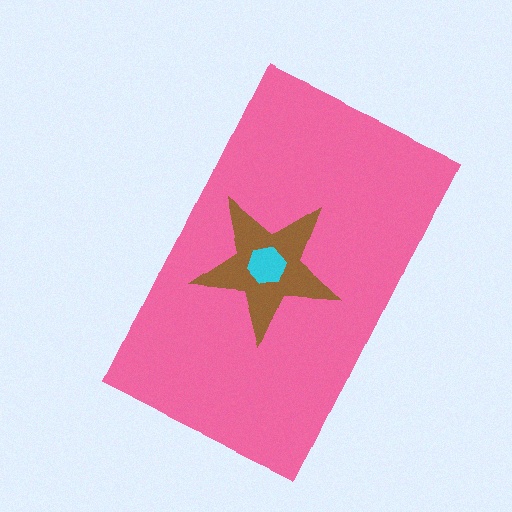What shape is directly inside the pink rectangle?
The brown star.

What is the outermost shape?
The pink rectangle.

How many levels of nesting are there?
3.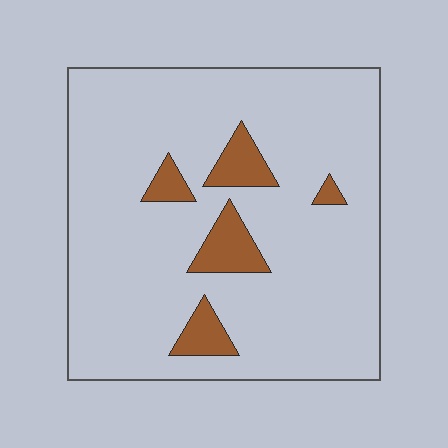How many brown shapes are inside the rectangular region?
5.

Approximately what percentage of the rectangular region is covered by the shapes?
Approximately 10%.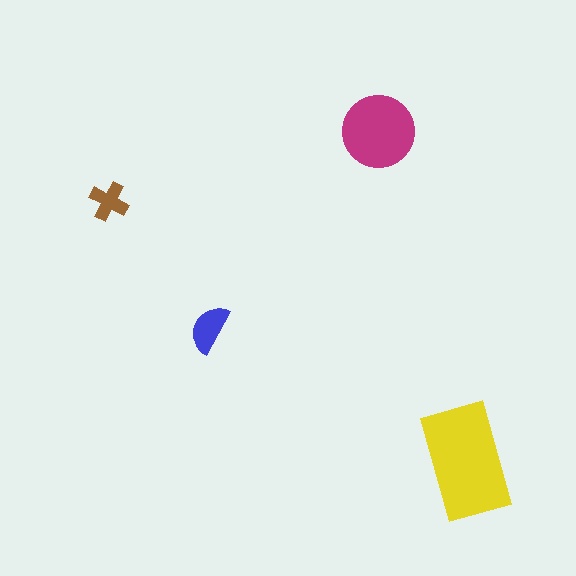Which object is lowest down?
The yellow rectangle is bottommost.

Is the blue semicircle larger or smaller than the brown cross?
Larger.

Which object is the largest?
The yellow rectangle.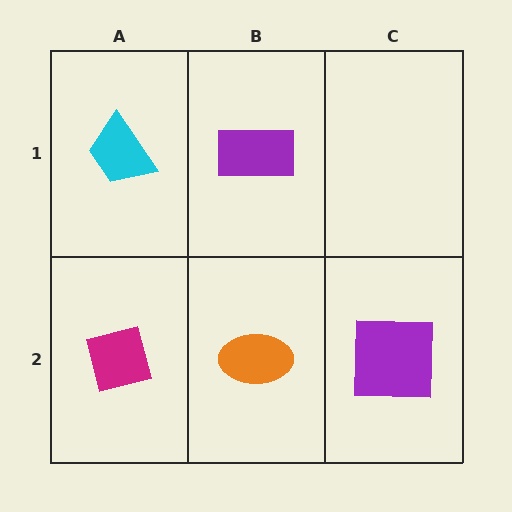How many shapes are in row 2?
3 shapes.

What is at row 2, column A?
A magenta square.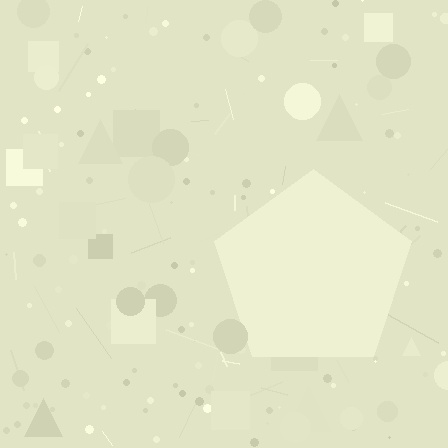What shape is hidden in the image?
A pentagon is hidden in the image.